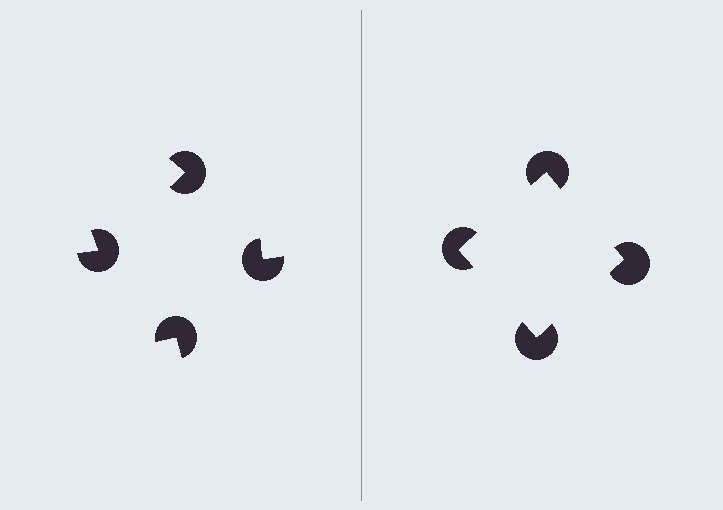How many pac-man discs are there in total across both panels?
8 — 4 on each side.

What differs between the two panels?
The pac-man discs are positioned identically on both sides; only the wedge orientations differ. On the right they align to a square; on the left they are misaligned.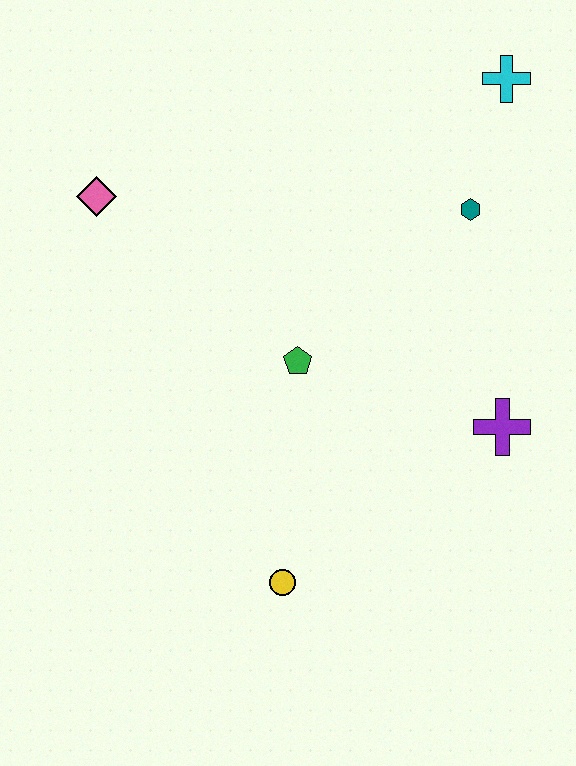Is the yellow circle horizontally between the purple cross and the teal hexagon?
No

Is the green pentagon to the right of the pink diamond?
Yes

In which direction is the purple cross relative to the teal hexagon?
The purple cross is below the teal hexagon.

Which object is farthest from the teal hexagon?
The yellow circle is farthest from the teal hexagon.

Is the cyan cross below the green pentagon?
No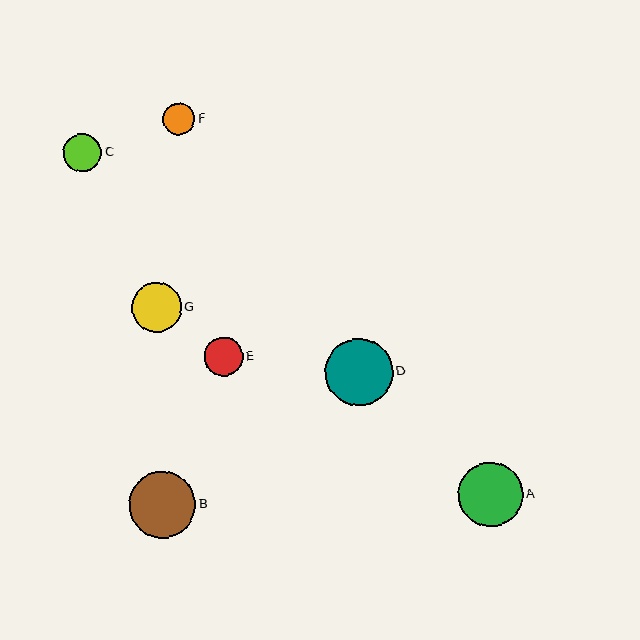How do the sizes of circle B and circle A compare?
Circle B and circle A are approximately the same size.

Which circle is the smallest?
Circle F is the smallest with a size of approximately 32 pixels.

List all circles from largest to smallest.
From largest to smallest: D, B, A, G, E, C, F.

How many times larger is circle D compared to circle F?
Circle D is approximately 2.1 times the size of circle F.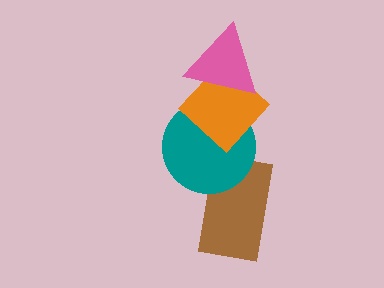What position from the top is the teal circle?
The teal circle is 3rd from the top.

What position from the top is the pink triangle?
The pink triangle is 1st from the top.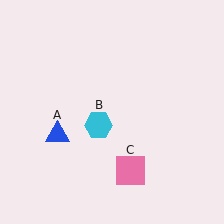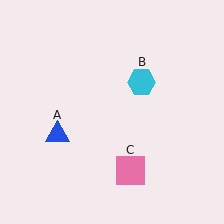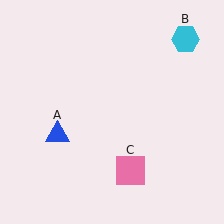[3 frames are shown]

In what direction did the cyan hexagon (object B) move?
The cyan hexagon (object B) moved up and to the right.